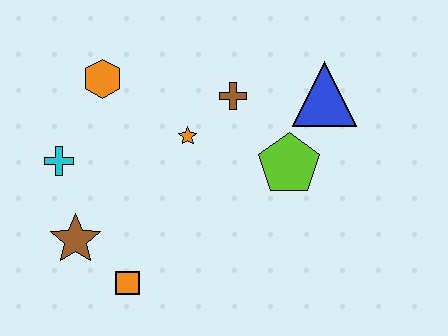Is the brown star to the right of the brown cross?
No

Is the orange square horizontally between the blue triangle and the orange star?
No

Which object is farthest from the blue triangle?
The brown star is farthest from the blue triangle.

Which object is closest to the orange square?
The brown star is closest to the orange square.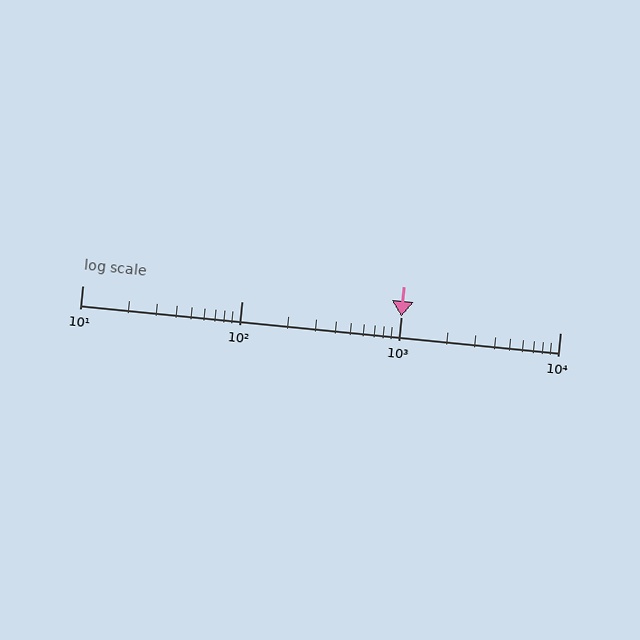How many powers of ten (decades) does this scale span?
The scale spans 3 decades, from 10 to 10000.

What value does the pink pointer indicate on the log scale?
The pointer indicates approximately 1000.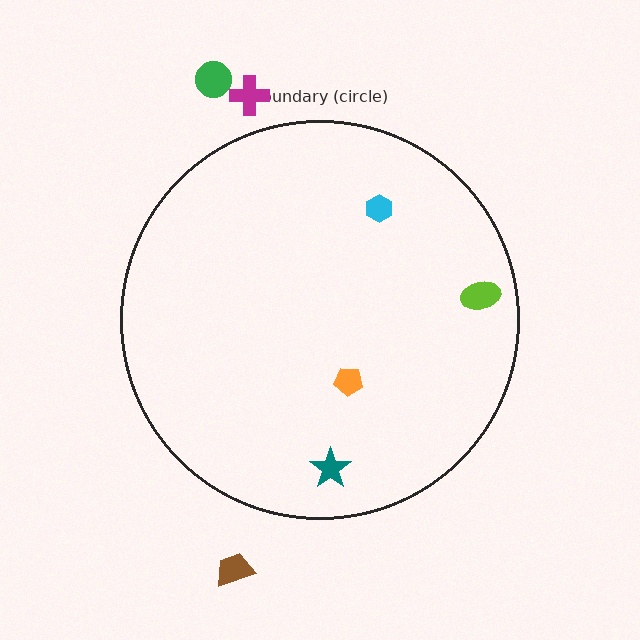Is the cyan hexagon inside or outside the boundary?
Inside.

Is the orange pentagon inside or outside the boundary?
Inside.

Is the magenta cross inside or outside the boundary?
Outside.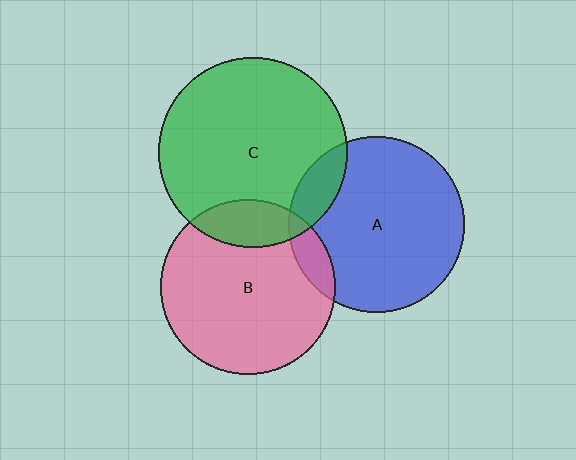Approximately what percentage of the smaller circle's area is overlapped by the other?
Approximately 15%.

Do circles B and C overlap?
Yes.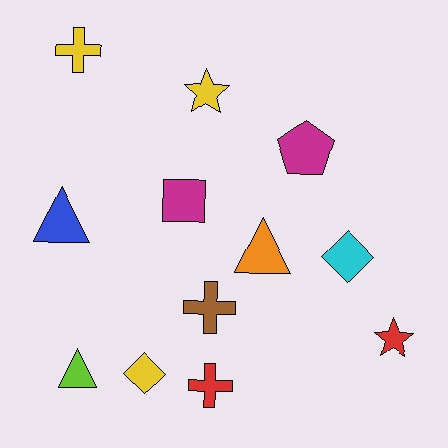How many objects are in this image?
There are 12 objects.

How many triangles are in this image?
There are 3 triangles.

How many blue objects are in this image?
There is 1 blue object.